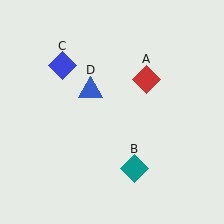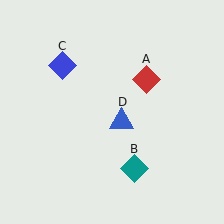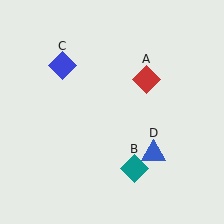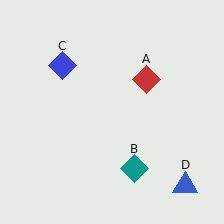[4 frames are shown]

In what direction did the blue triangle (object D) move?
The blue triangle (object D) moved down and to the right.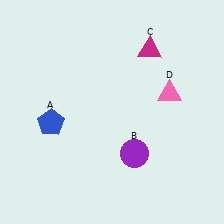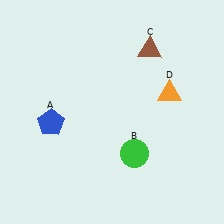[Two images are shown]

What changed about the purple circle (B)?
In Image 1, B is purple. In Image 2, it changed to green.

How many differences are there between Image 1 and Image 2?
There are 3 differences between the two images.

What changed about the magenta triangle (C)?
In Image 1, C is magenta. In Image 2, it changed to brown.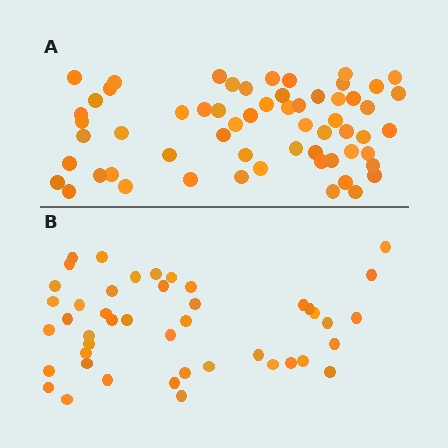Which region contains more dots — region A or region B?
Region A (the top region) has more dots.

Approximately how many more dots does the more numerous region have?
Region A has approximately 15 more dots than region B.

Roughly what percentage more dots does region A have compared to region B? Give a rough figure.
About 35% more.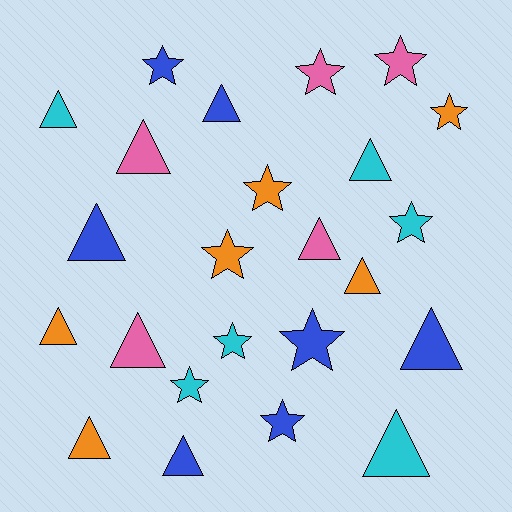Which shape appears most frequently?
Triangle, with 13 objects.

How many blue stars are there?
There are 3 blue stars.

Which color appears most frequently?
Blue, with 7 objects.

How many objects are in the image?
There are 24 objects.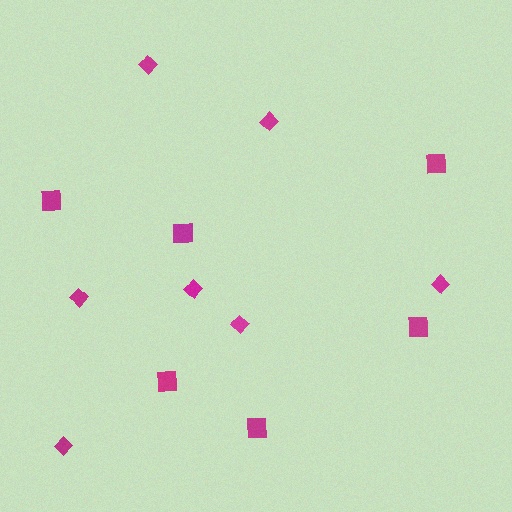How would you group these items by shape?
There are 2 groups: one group of diamonds (7) and one group of squares (6).